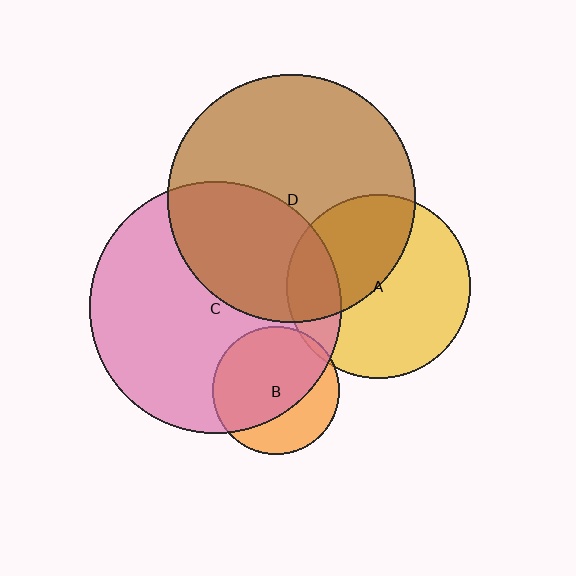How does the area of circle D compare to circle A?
Approximately 1.8 times.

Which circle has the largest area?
Circle C (pink).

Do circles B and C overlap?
Yes.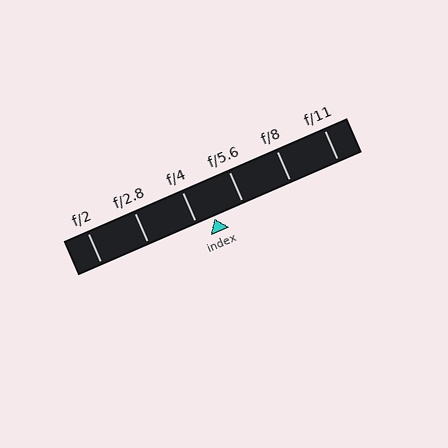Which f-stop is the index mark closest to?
The index mark is closest to f/4.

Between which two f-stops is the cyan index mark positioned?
The index mark is between f/4 and f/5.6.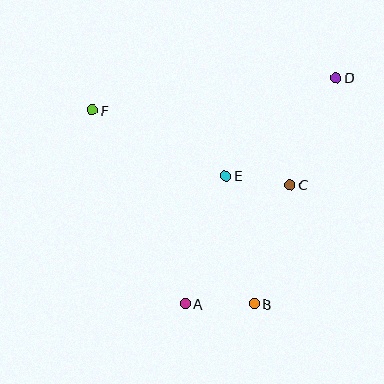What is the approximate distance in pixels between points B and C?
The distance between B and C is approximately 124 pixels.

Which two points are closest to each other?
Points C and E are closest to each other.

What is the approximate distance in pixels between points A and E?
The distance between A and E is approximately 134 pixels.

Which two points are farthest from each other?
Points A and D are farthest from each other.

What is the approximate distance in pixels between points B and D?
The distance between B and D is approximately 240 pixels.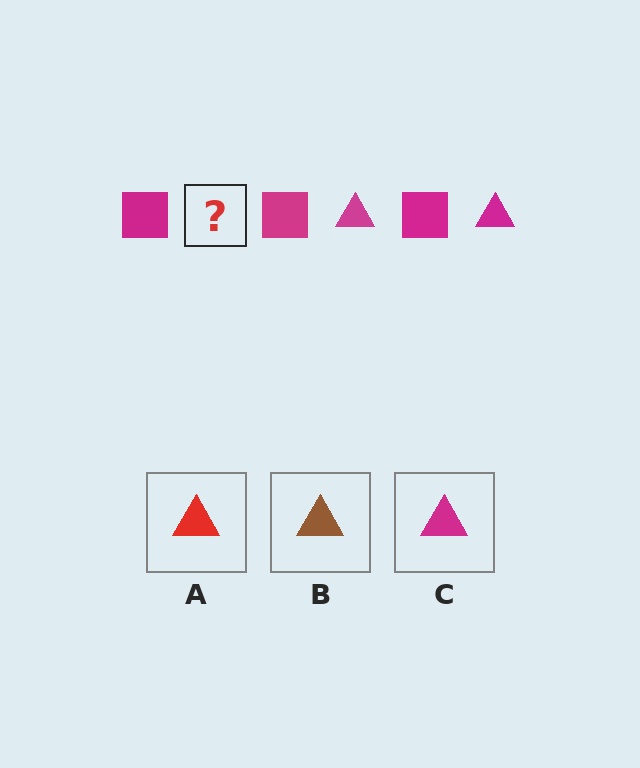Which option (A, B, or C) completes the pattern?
C.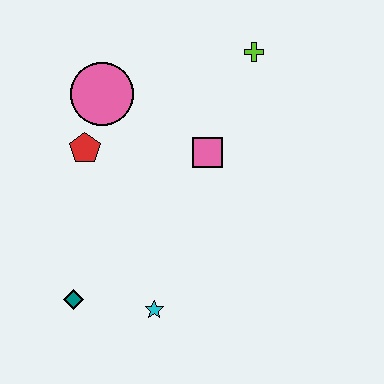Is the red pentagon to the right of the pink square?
No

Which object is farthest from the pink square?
The teal diamond is farthest from the pink square.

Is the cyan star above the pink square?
No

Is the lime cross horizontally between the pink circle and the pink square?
No